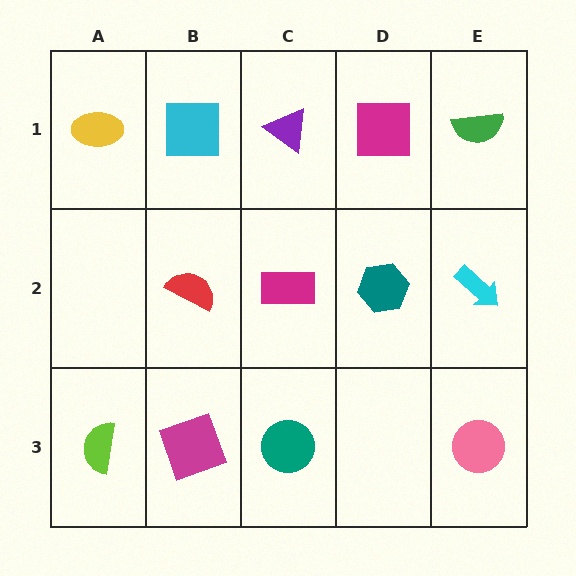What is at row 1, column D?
A magenta square.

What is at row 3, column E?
A pink circle.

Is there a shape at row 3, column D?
No, that cell is empty.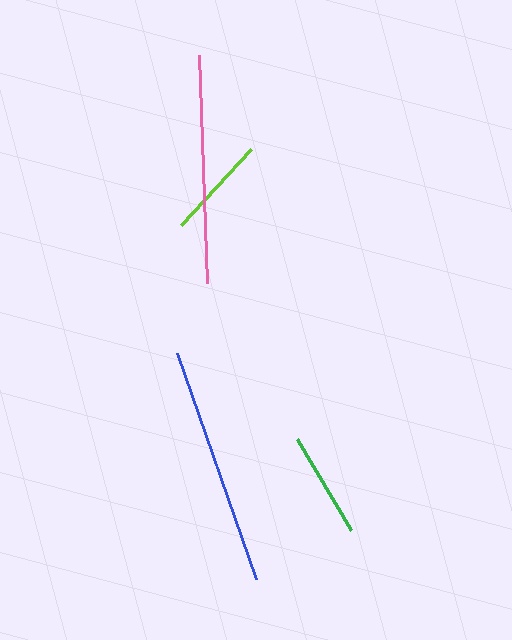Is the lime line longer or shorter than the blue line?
The blue line is longer than the lime line.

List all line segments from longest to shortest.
From longest to shortest: blue, pink, green, lime.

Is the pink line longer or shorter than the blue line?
The blue line is longer than the pink line.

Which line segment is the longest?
The blue line is the longest at approximately 239 pixels.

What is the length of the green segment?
The green segment is approximately 106 pixels long.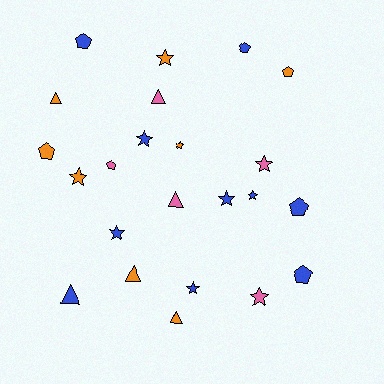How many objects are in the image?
There are 23 objects.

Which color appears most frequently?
Blue, with 10 objects.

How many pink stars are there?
There are 2 pink stars.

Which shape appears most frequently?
Star, with 10 objects.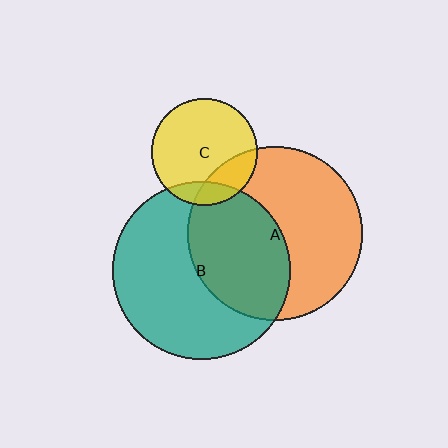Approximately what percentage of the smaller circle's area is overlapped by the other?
Approximately 20%.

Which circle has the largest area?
Circle B (teal).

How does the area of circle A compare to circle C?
Approximately 2.7 times.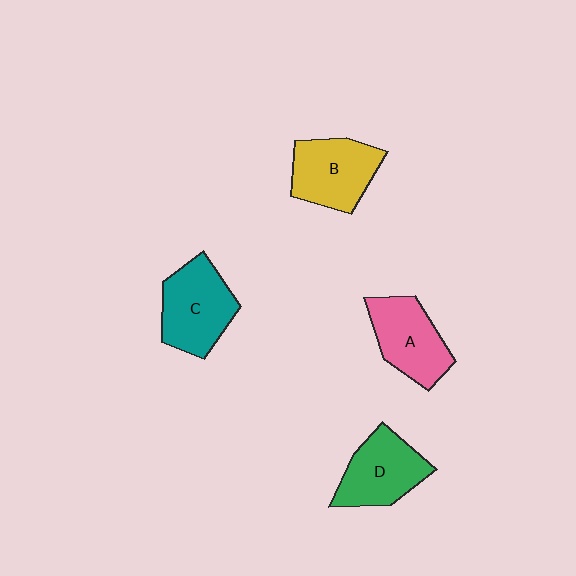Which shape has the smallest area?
Shape D (green).